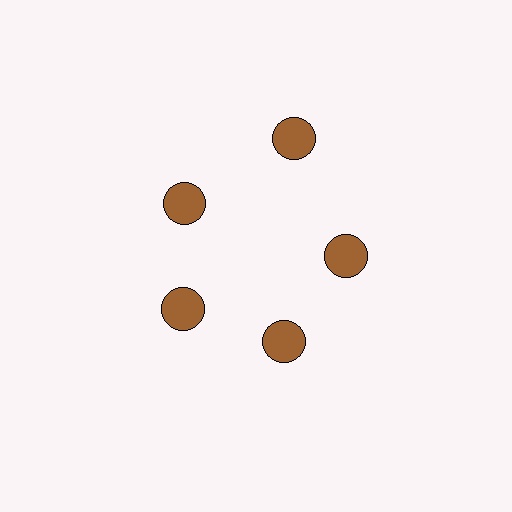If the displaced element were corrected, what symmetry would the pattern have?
It would have 5-fold rotational symmetry — the pattern would map onto itself every 72 degrees.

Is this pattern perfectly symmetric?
No. The 5 brown circles are arranged in a ring, but one element near the 1 o'clock position is pushed outward from the center, breaking the 5-fold rotational symmetry.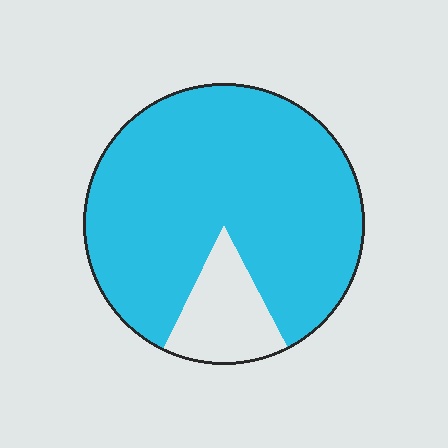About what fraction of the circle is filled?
About five sixths (5/6).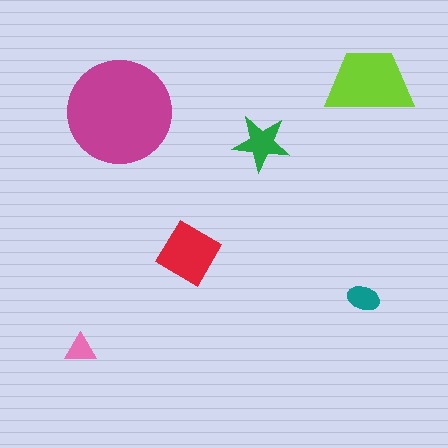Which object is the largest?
The magenta circle.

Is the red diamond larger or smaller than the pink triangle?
Larger.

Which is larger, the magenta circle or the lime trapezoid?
The magenta circle.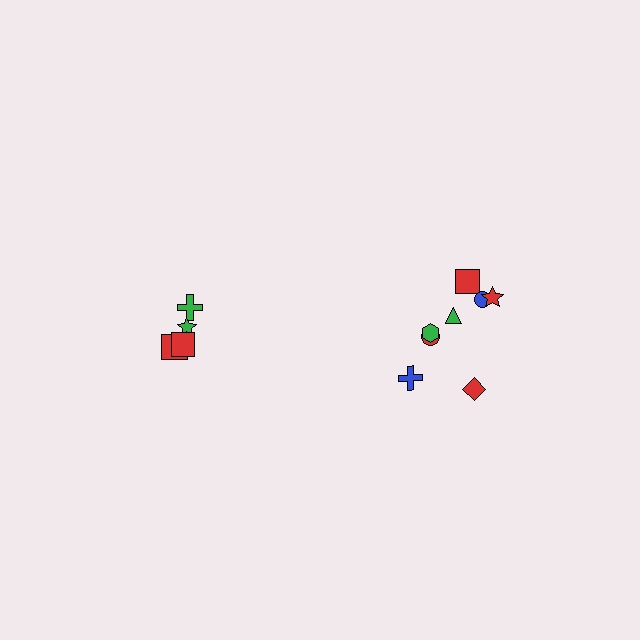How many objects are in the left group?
There are 5 objects.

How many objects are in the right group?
There are 8 objects.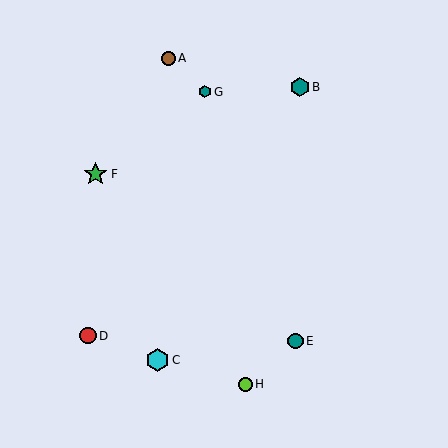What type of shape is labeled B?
Shape B is a teal hexagon.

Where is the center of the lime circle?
The center of the lime circle is at (245, 384).